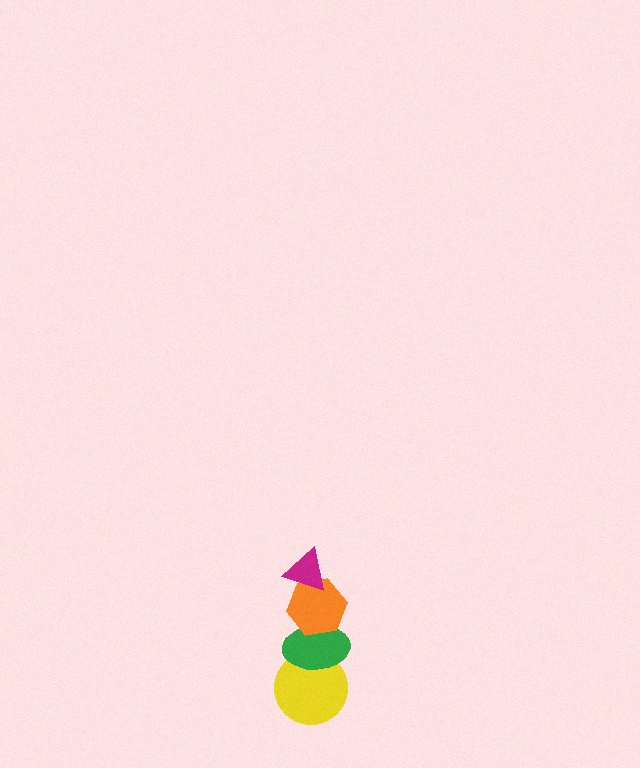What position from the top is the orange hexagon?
The orange hexagon is 2nd from the top.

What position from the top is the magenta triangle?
The magenta triangle is 1st from the top.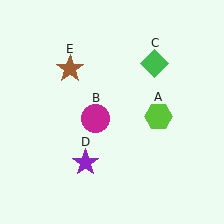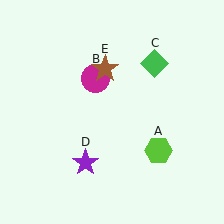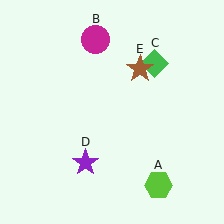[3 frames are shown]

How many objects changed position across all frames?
3 objects changed position: lime hexagon (object A), magenta circle (object B), brown star (object E).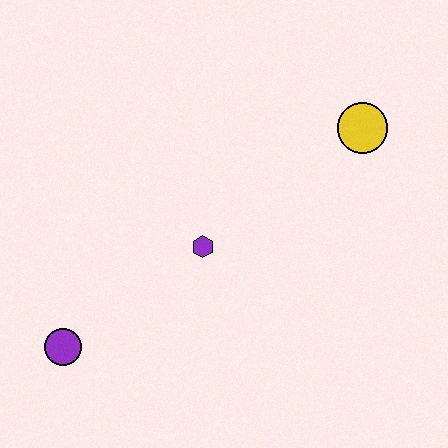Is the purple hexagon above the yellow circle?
No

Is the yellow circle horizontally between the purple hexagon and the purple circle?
No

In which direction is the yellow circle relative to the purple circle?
The yellow circle is to the right of the purple circle.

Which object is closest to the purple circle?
The purple hexagon is closest to the purple circle.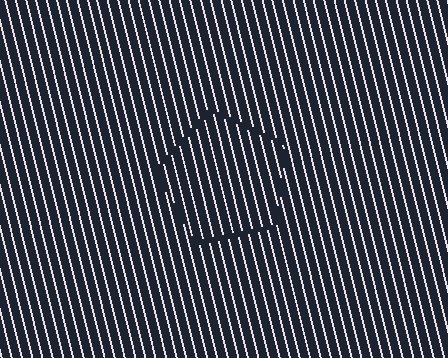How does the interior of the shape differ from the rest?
The interior of the shape contains the same grating, shifted by half a period — the contour is defined by the phase discontinuity where line-ends from the inner and outer gratings abut.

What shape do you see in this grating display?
An illusory pentagon. The interior of the shape contains the same grating, shifted by half a period — the contour is defined by the phase discontinuity where line-ends from the inner and outer gratings abut.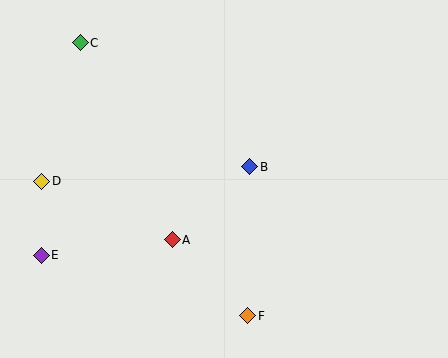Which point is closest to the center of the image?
Point B at (250, 167) is closest to the center.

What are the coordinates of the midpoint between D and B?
The midpoint between D and B is at (146, 174).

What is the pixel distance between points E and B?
The distance between E and B is 227 pixels.